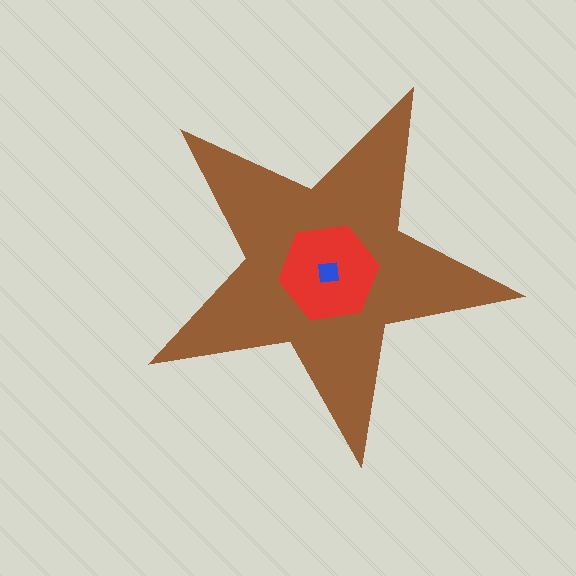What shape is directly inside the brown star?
The red hexagon.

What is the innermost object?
The blue square.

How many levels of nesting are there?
3.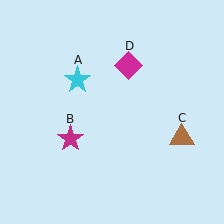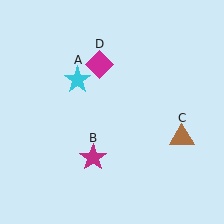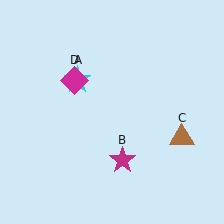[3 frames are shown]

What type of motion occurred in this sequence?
The magenta star (object B), magenta diamond (object D) rotated counterclockwise around the center of the scene.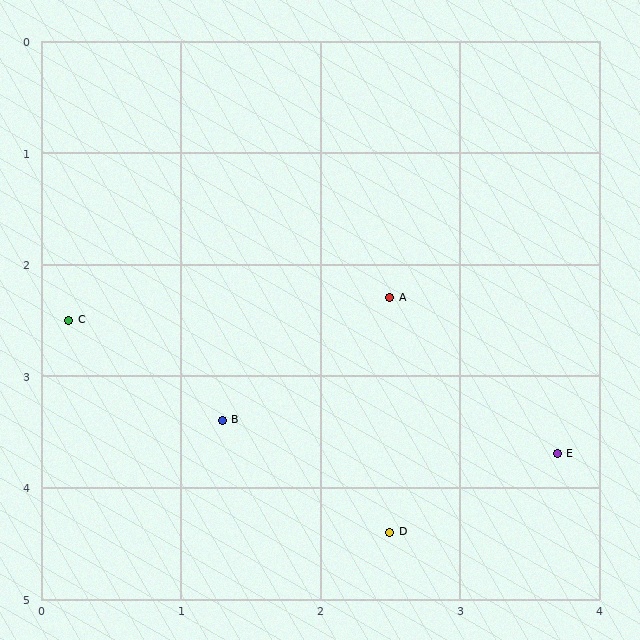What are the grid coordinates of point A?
Point A is at approximately (2.5, 2.3).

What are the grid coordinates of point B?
Point B is at approximately (1.3, 3.4).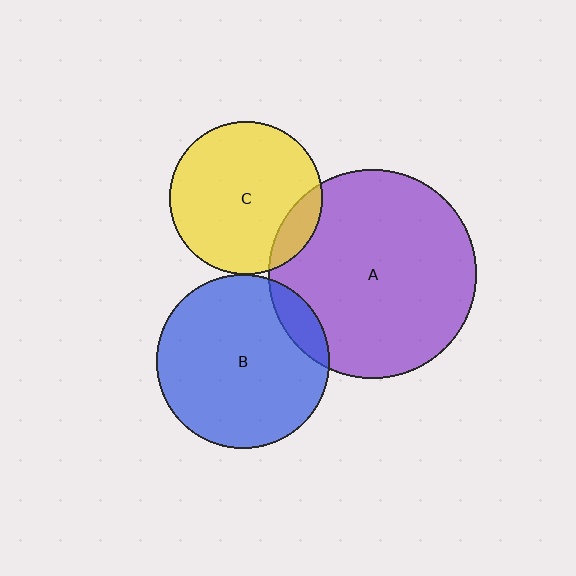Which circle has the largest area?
Circle A (purple).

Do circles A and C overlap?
Yes.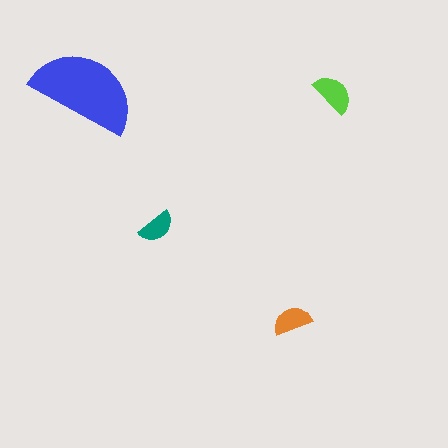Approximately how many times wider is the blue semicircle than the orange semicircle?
About 3 times wider.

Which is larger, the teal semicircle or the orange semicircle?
The orange one.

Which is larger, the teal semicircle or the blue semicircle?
The blue one.